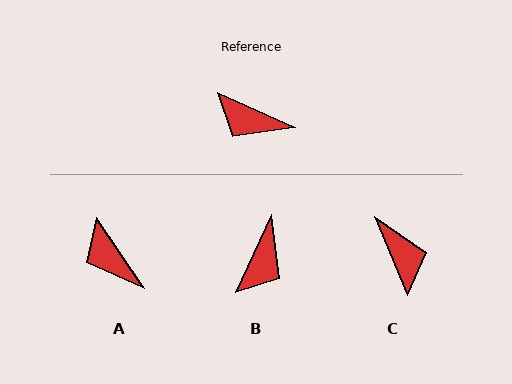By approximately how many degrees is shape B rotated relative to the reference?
Approximately 89 degrees counter-clockwise.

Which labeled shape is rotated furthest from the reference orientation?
C, about 137 degrees away.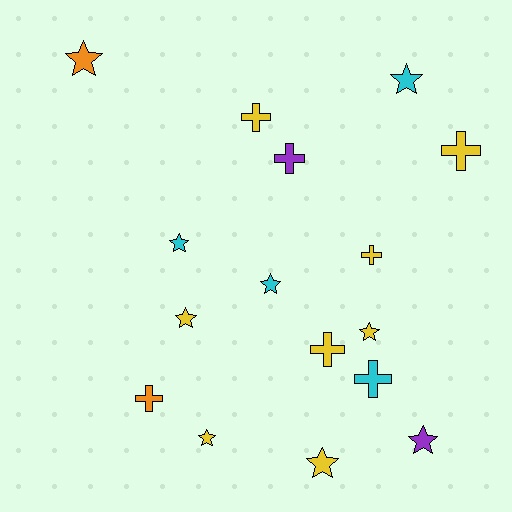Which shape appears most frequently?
Star, with 9 objects.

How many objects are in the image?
There are 16 objects.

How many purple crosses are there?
There is 1 purple cross.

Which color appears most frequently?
Yellow, with 8 objects.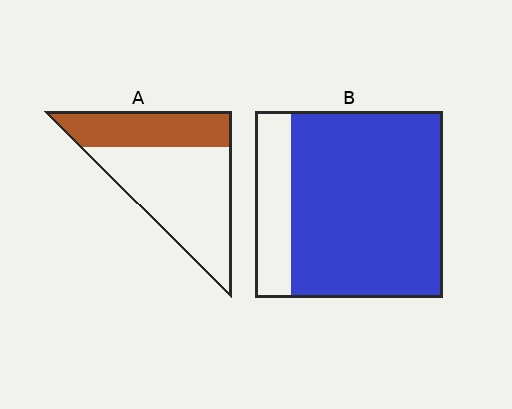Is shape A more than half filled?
No.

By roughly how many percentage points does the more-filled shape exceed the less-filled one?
By roughly 45 percentage points (B over A).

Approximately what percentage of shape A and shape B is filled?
A is approximately 35% and B is approximately 80%.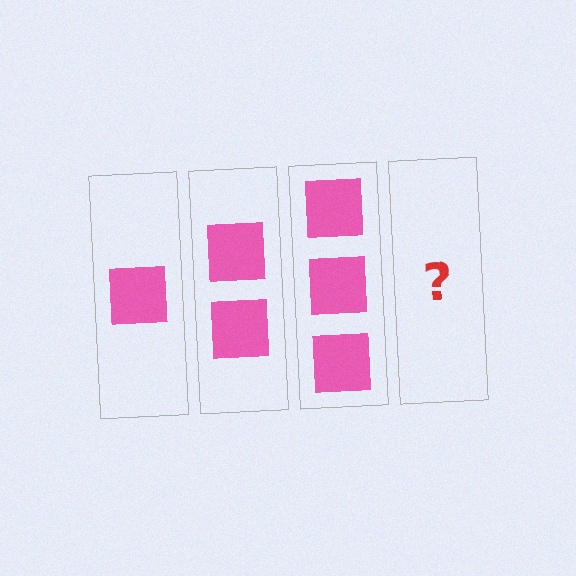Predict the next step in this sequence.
The next step is 4 squares.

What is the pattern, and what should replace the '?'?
The pattern is that each step adds one more square. The '?' should be 4 squares.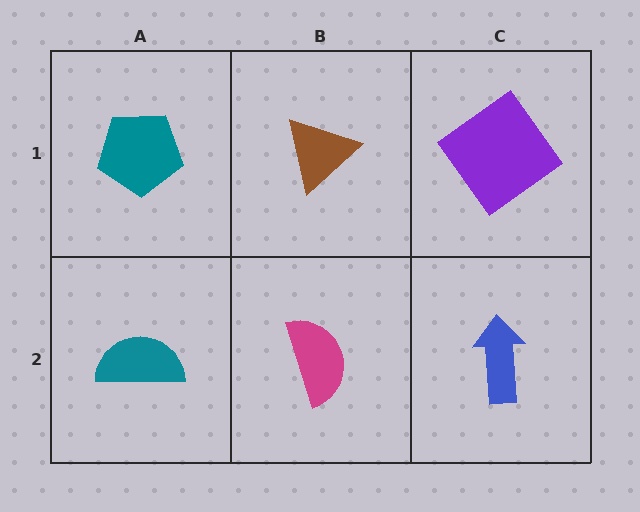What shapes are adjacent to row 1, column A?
A teal semicircle (row 2, column A), a brown triangle (row 1, column B).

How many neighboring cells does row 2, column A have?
2.